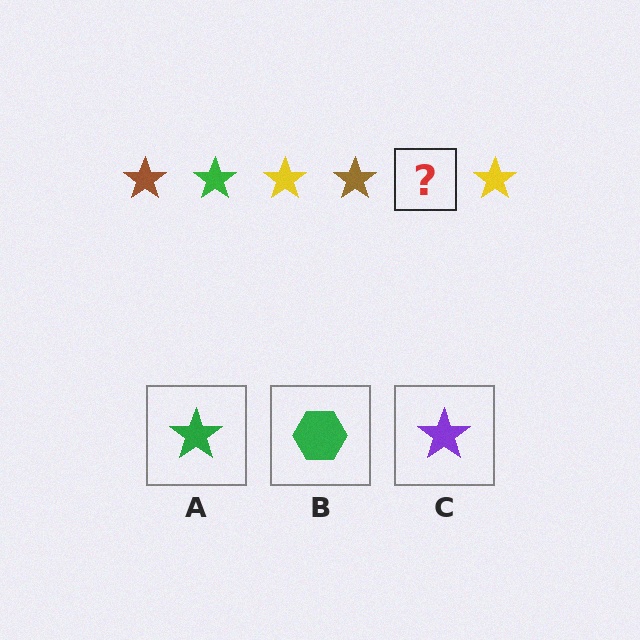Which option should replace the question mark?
Option A.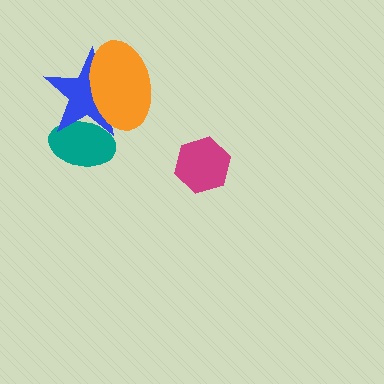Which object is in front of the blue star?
The orange ellipse is in front of the blue star.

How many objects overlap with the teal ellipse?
2 objects overlap with the teal ellipse.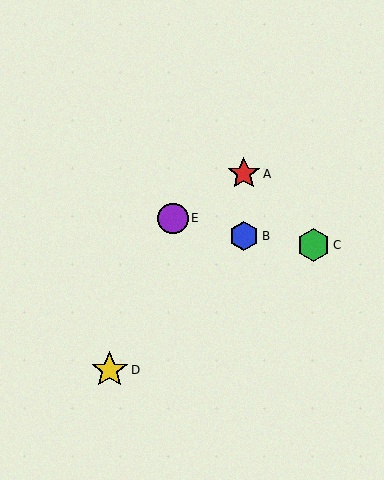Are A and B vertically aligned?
Yes, both are at x≈244.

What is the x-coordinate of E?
Object E is at x≈173.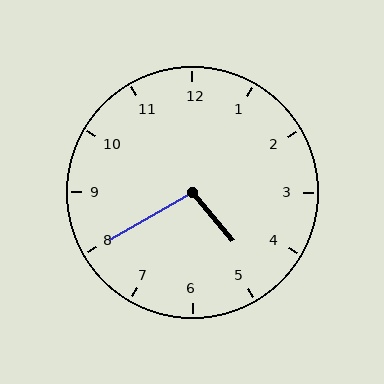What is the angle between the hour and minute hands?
Approximately 100 degrees.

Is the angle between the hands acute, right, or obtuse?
It is obtuse.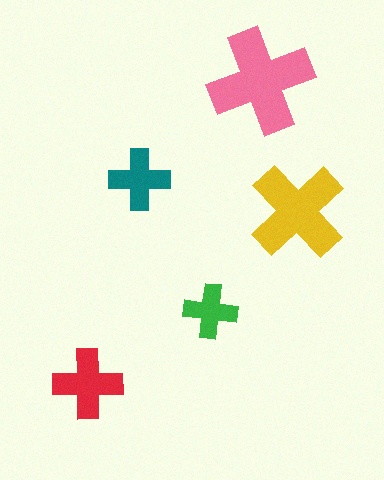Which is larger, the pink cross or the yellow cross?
The pink one.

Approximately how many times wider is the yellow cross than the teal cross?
About 1.5 times wider.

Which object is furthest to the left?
The red cross is leftmost.